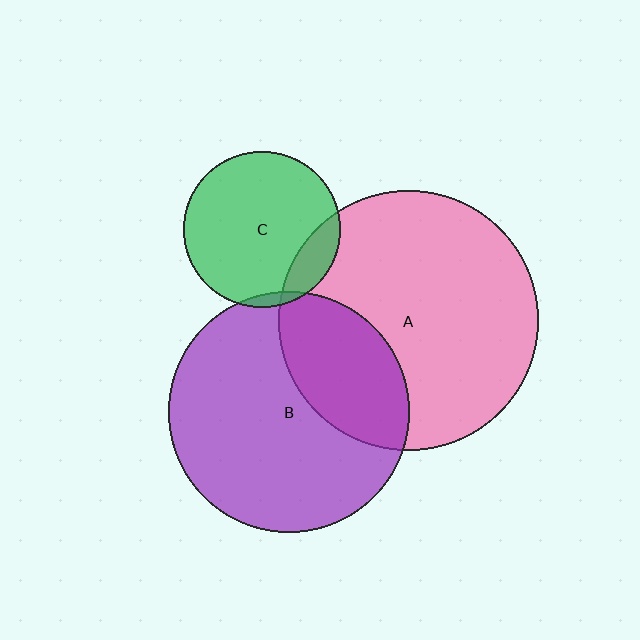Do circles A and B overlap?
Yes.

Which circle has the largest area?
Circle A (pink).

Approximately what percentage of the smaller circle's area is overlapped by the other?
Approximately 30%.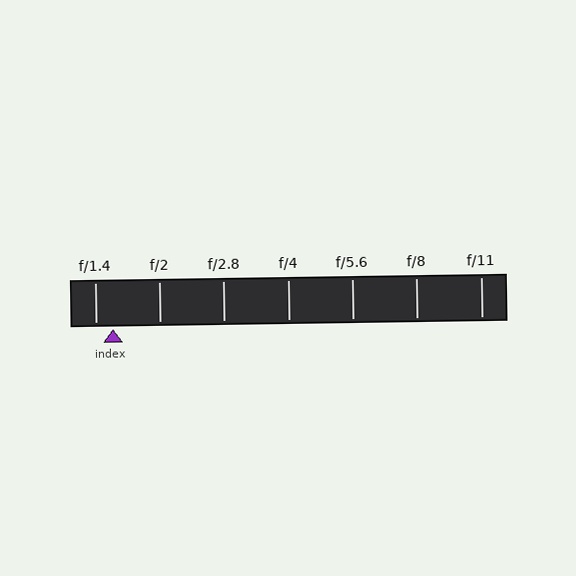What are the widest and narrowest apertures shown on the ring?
The widest aperture shown is f/1.4 and the narrowest is f/11.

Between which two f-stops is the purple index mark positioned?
The index mark is between f/1.4 and f/2.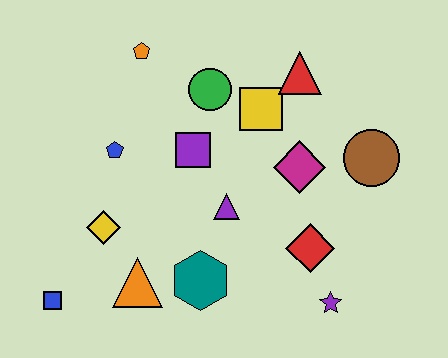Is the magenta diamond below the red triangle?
Yes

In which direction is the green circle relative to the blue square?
The green circle is above the blue square.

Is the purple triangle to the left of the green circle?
No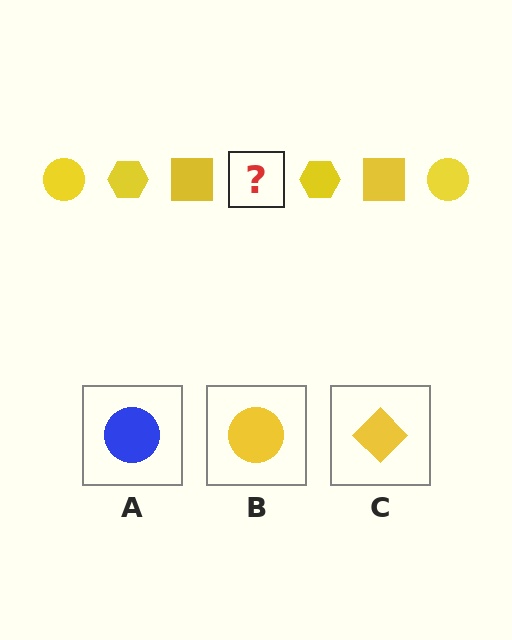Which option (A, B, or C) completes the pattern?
B.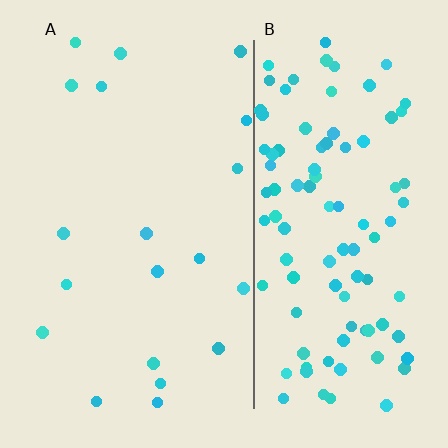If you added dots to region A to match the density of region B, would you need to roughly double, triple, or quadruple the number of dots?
Approximately quadruple.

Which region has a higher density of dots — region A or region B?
B (the right).